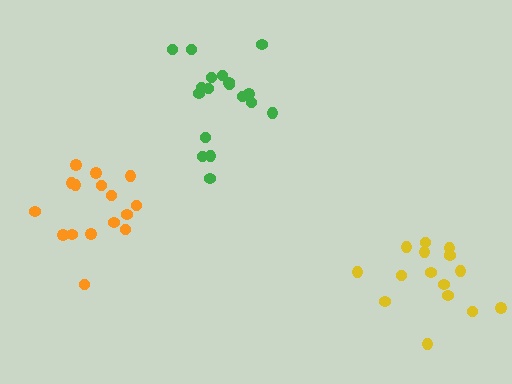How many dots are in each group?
Group 1: 16 dots, Group 2: 18 dots, Group 3: 15 dots (49 total).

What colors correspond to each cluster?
The clusters are colored: orange, green, yellow.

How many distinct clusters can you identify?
There are 3 distinct clusters.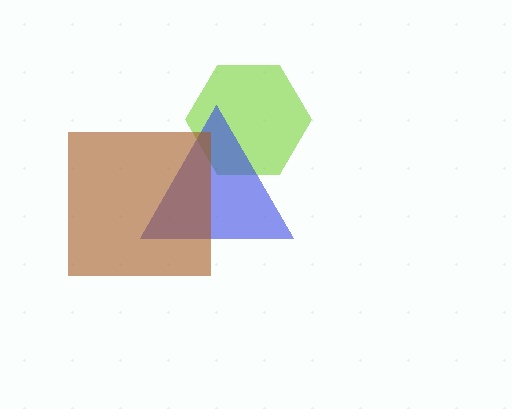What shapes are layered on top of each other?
The layered shapes are: a lime hexagon, a blue triangle, a brown square.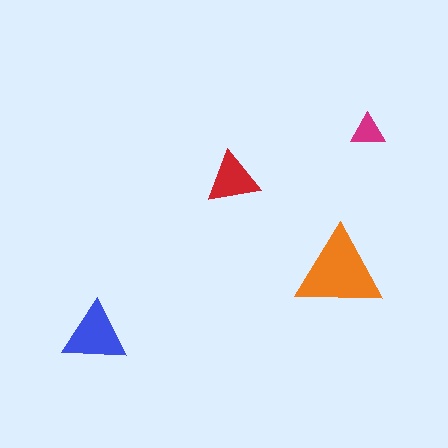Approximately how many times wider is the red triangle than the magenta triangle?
About 1.5 times wider.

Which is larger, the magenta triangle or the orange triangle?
The orange one.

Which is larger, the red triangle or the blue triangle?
The blue one.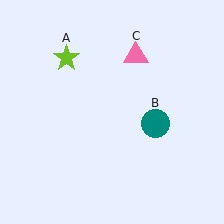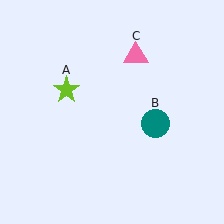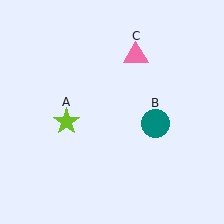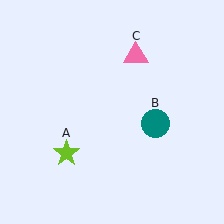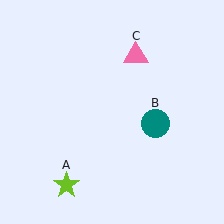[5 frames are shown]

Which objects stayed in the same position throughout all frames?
Teal circle (object B) and pink triangle (object C) remained stationary.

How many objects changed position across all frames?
1 object changed position: lime star (object A).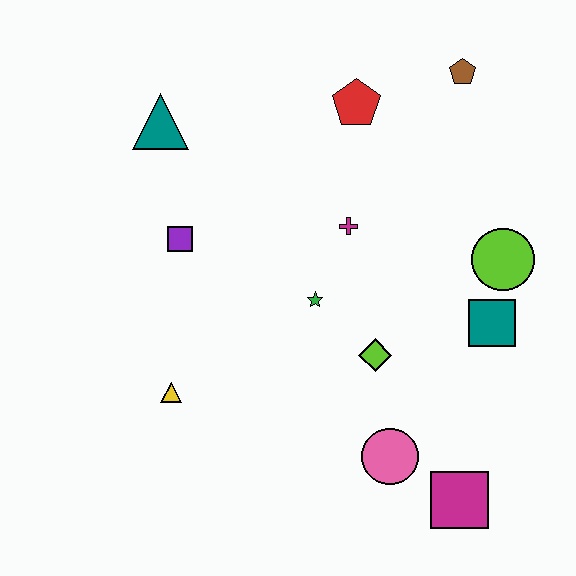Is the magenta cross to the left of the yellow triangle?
No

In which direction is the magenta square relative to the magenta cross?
The magenta square is below the magenta cross.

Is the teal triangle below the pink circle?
No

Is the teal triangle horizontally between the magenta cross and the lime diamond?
No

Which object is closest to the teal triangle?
The purple square is closest to the teal triangle.